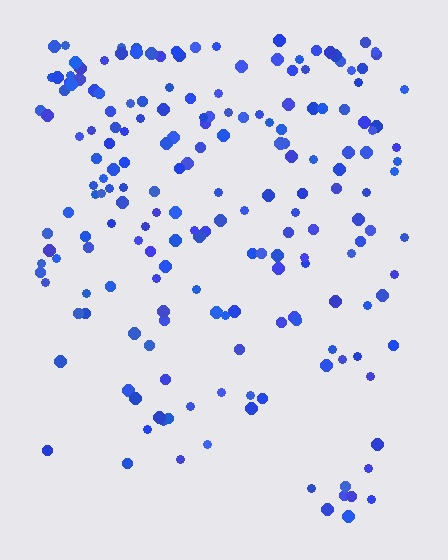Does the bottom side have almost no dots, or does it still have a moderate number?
Still a moderate number, just noticeably fewer than the top.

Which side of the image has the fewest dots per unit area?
The bottom.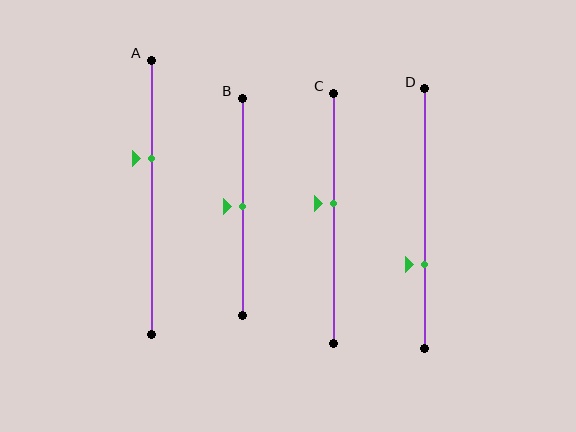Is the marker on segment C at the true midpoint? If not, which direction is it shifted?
No, the marker on segment C is shifted upward by about 6% of the segment length.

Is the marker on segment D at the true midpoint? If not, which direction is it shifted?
No, the marker on segment D is shifted downward by about 18% of the segment length.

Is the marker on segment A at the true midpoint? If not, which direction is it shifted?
No, the marker on segment A is shifted upward by about 14% of the segment length.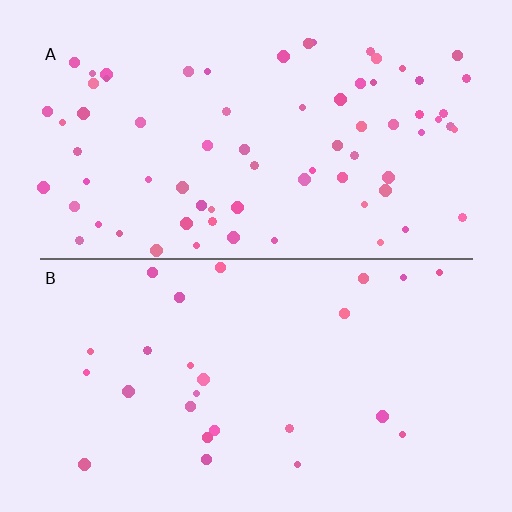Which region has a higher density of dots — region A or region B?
A (the top).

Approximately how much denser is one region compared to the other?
Approximately 2.8× — region A over region B.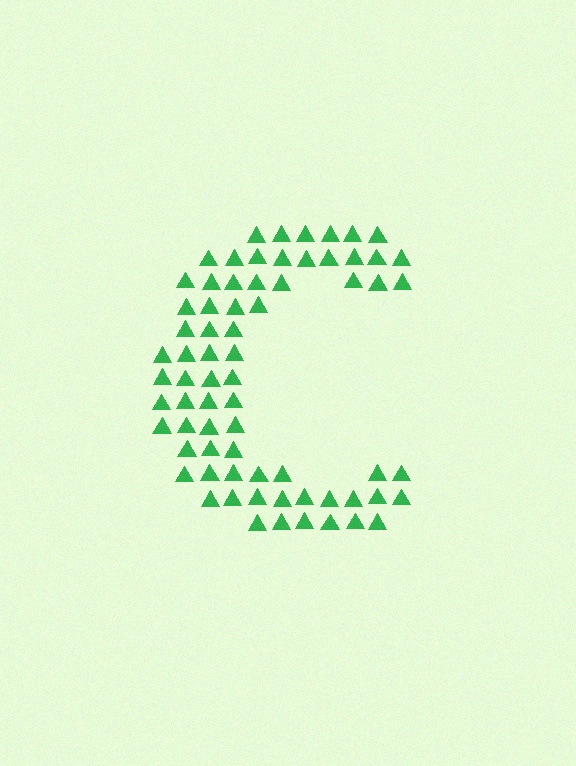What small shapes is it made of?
It is made of small triangles.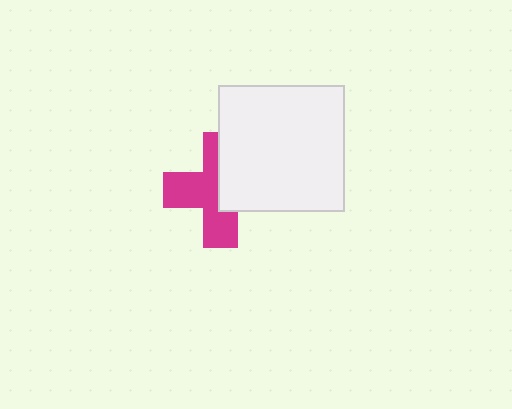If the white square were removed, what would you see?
You would see the complete magenta cross.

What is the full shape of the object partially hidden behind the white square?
The partially hidden object is a magenta cross.